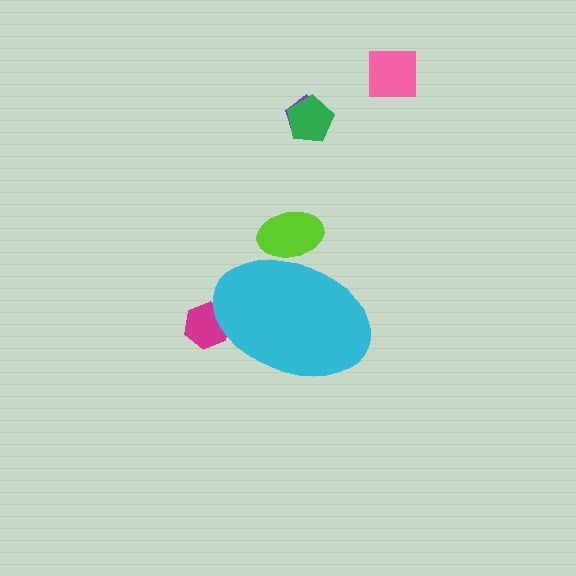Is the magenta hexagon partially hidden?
Yes, the magenta hexagon is partially hidden behind the cyan ellipse.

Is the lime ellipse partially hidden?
Yes, the lime ellipse is partially hidden behind the cyan ellipse.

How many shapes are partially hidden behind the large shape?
2 shapes are partially hidden.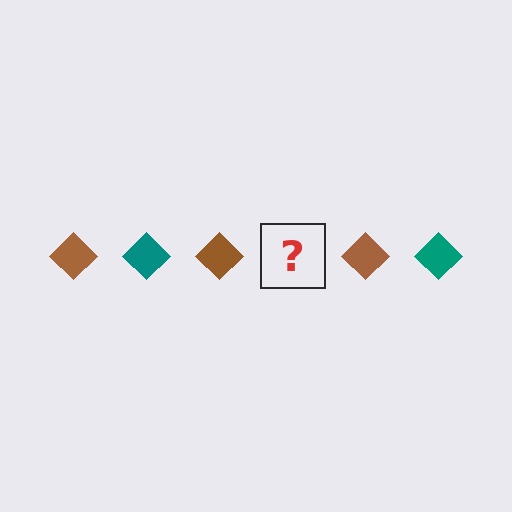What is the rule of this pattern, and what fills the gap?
The rule is that the pattern cycles through brown, teal diamonds. The gap should be filled with a teal diamond.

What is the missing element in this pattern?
The missing element is a teal diamond.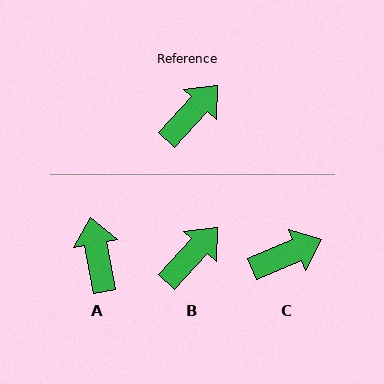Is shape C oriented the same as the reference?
No, it is off by about 24 degrees.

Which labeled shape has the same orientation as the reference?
B.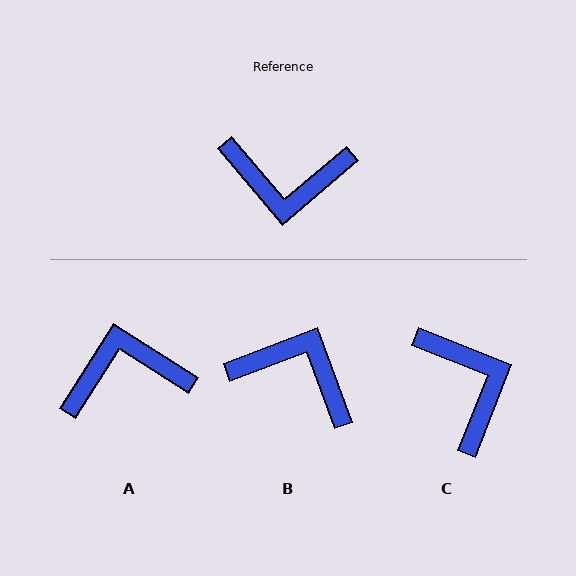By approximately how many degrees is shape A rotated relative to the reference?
Approximately 163 degrees clockwise.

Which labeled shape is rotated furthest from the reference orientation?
A, about 163 degrees away.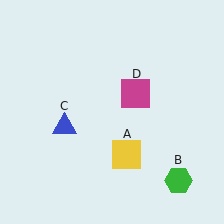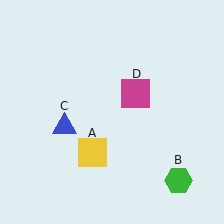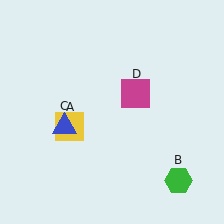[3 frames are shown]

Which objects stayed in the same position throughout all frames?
Green hexagon (object B) and blue triangle (object C) and magenta square (object D) remained stationary.